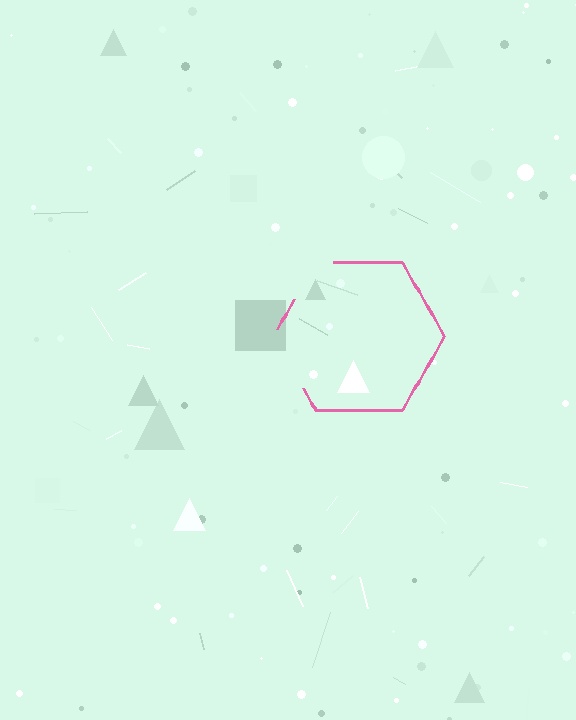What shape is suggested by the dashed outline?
The dashed outline suggests a hexagon.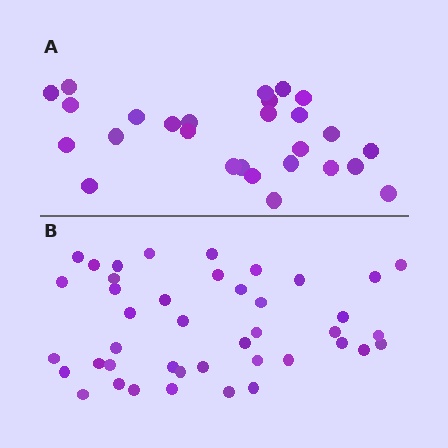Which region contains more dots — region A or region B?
Region B (the bottom region) has more dots.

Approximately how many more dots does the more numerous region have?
Region B has approximately 15 more dots than region A.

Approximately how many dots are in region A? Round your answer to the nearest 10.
About 30 dots. (The exact count is 27, which rounds to 30.)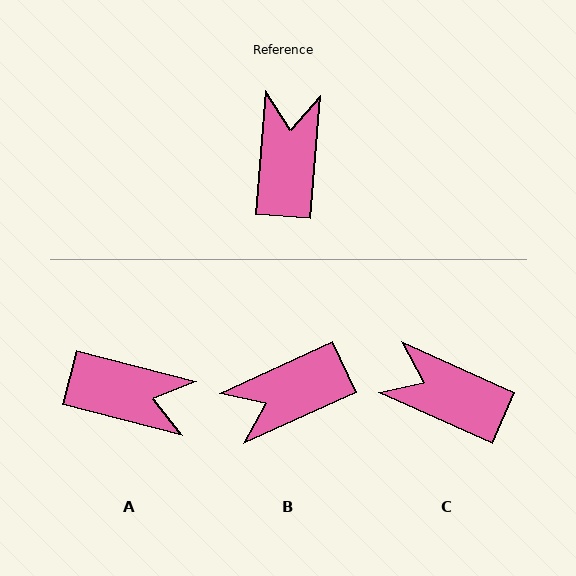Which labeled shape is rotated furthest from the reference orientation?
B, about 119 degrees away.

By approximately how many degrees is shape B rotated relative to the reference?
Approximately 119 degrees counter-clockwise.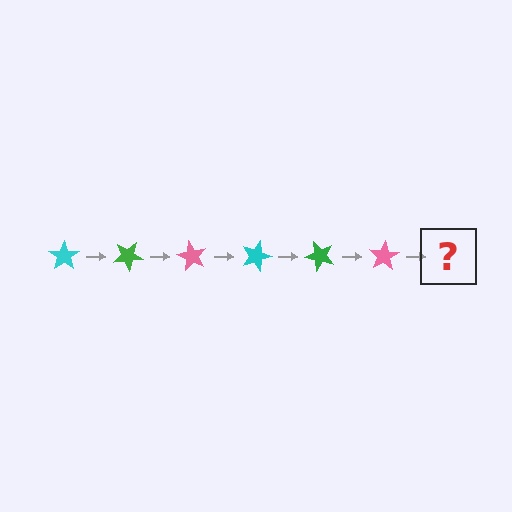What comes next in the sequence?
The next element should be a cyan star, rotated 180 degrees from the start.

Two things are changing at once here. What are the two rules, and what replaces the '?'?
The two rules are that it rotates 30 degrees each step and the color cycles through cyan, green, and pink. The '?' should be a cyan star, rotated 180 degrees from the start.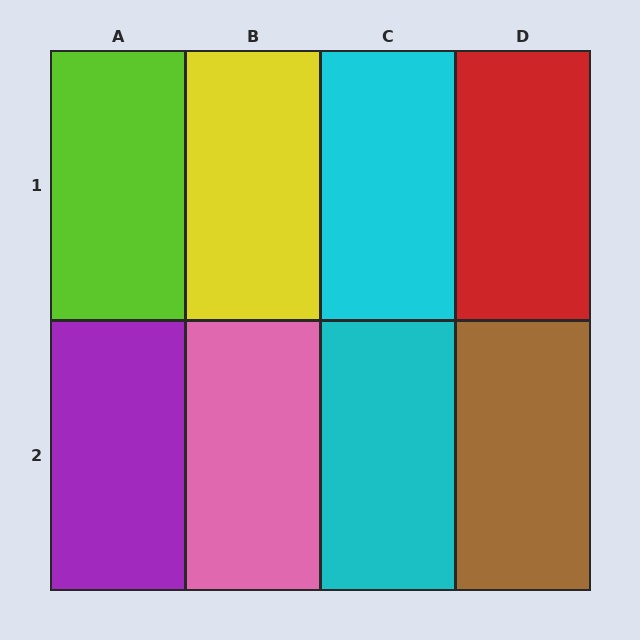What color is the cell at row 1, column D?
Red.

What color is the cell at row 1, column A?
Lime.